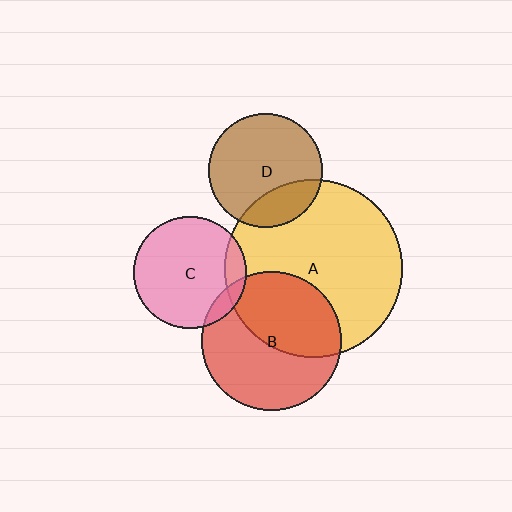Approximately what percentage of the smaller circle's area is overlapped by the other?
Approximately 45%.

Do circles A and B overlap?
Yes.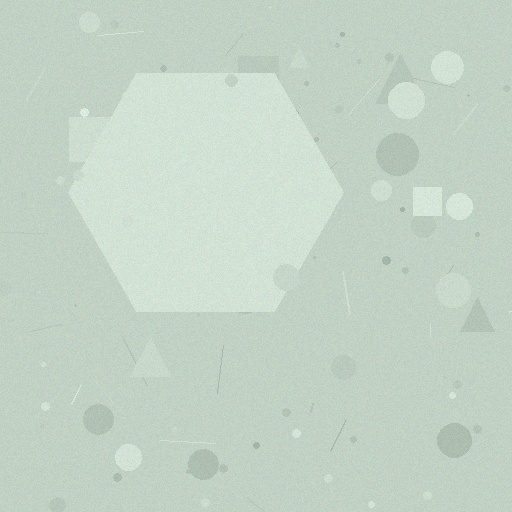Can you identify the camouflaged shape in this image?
The camouflaged shape is a hexagon.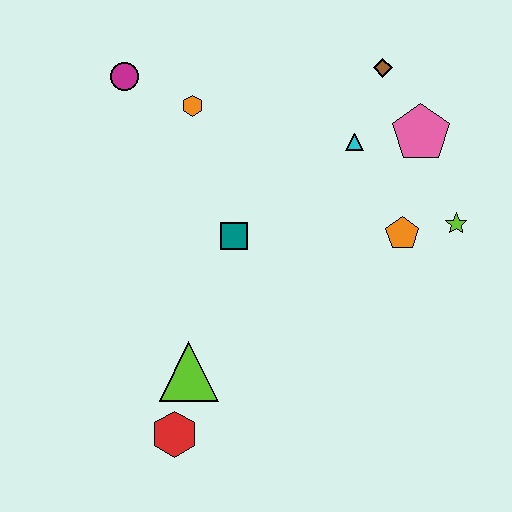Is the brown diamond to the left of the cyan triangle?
No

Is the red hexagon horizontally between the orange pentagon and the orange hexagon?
No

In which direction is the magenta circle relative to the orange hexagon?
The magenta circle is to the left of the orange hexagon.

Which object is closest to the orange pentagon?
The lime star is closest to the orange pentagon.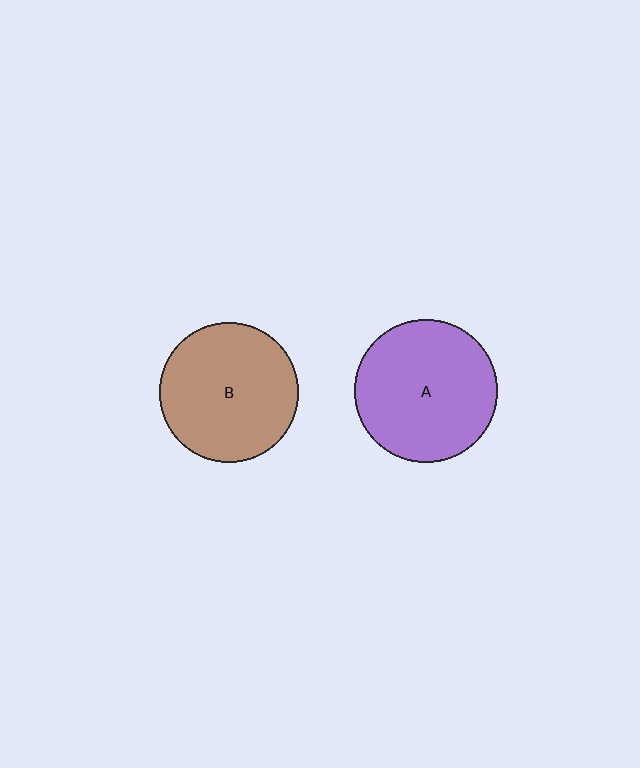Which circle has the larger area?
Circle A (purple).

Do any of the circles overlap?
No, none of the circles overlap.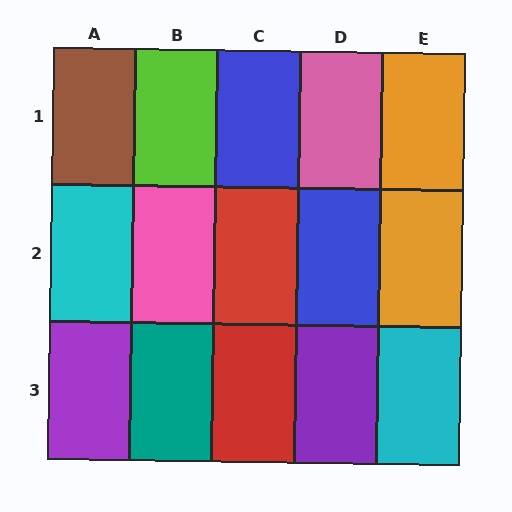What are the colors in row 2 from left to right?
Cyan, pink, red, blue, orange.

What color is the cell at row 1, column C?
Blue.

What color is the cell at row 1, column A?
Brown.